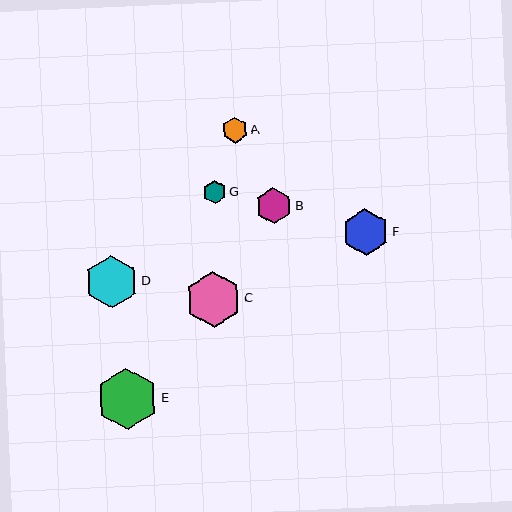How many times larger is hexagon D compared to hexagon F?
Hexagon D is approximately 1.1 times the size of hexagon F.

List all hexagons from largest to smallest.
From largest to smallest: E, C, D, F, B, A, G.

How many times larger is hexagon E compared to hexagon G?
Hexagon E is approximately 2.7 times the size of hexagon G.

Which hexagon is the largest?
Hexagon E is the largest with a size of approximately 62 pixels.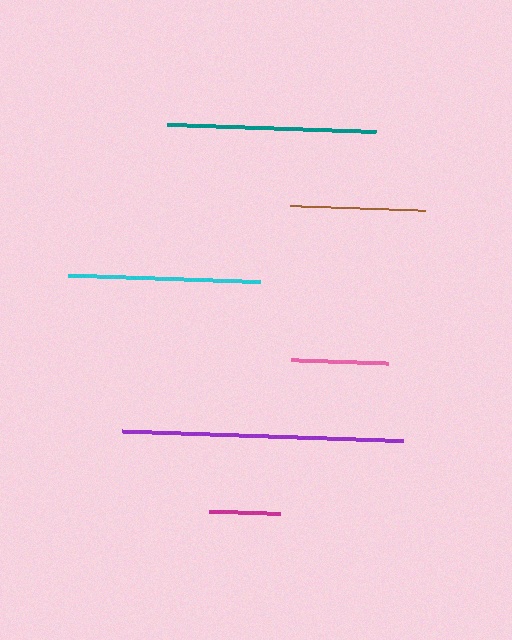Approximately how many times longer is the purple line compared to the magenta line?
The purple line is approximately 3.9 times the length of the magenta line.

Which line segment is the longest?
The purple line is the longest at approximately 281 pixels.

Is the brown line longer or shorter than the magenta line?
The brown line is longer than the magenta line.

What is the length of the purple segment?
The purple segment is approximately 281 pixels long.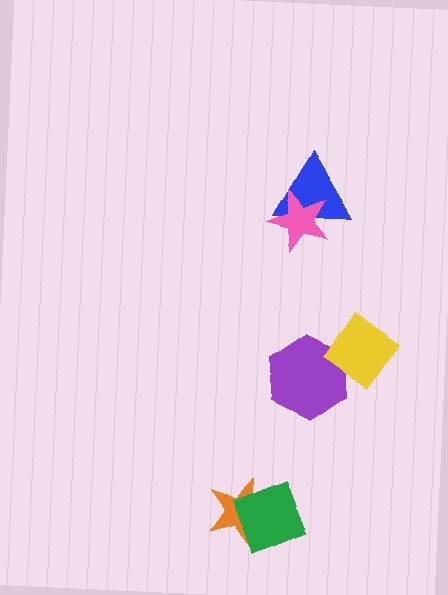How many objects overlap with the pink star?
1 object overlaps with the pink star.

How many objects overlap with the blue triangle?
1 object overlaps with the blue triangle.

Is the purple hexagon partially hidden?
Yes, it is partially covered by another shape.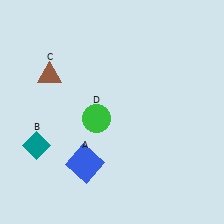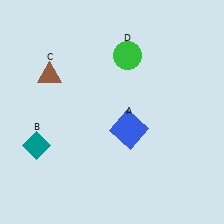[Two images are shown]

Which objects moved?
The objects that moved are: the blue square (A), the green circle (D).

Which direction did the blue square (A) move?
The blue square (A) moved right.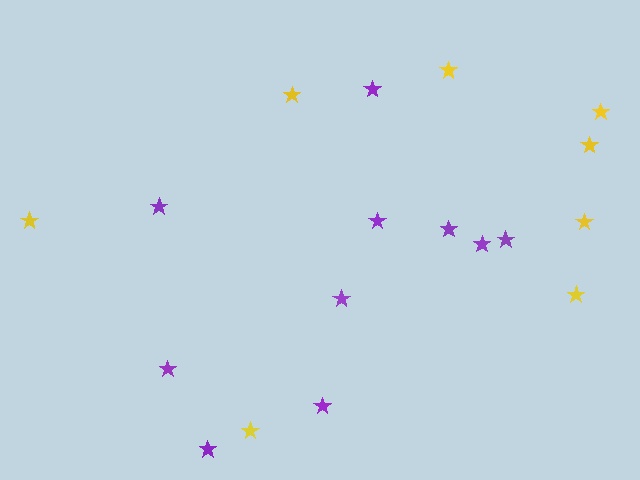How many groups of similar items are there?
There are 2 groups: one group of yellow stars (8) and one group of purple stars (10).